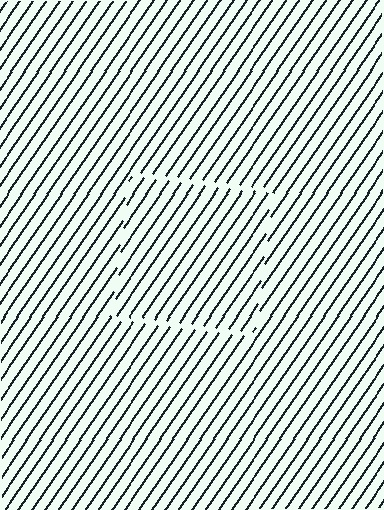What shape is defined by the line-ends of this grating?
An illusory square. The interior of the shape contains the same grating, shifted by half a period — the contour is defined by the phase discontinuity where line-ends from the inner and outer gratings abut.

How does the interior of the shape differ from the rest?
The interior of the shape contains the same grating, shifted by half a period — the contour is defined by the phase discontinuity where line-ends from the inner and outer gratings abut.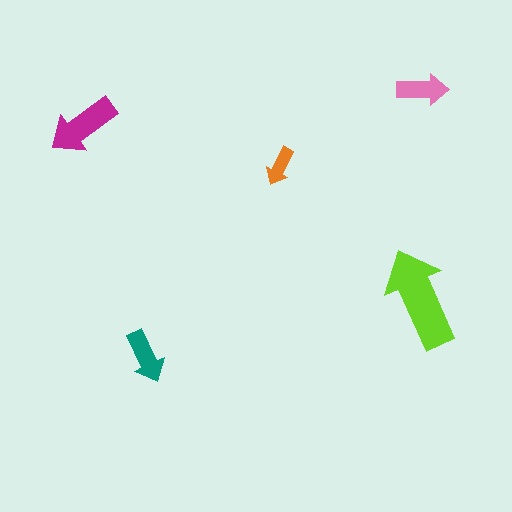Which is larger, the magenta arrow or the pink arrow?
The magenta one.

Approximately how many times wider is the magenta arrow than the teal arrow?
About 1.5 times wider.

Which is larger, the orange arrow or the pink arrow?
The pink one.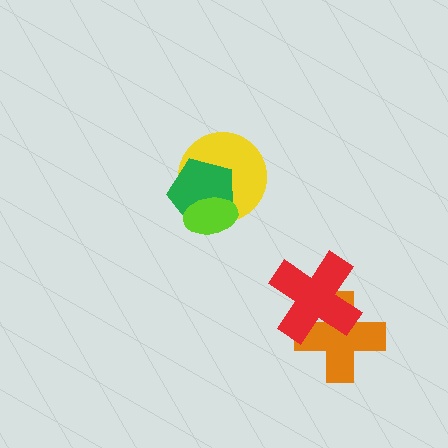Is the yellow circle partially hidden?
Yes, it is partially covered by another shape.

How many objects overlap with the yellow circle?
2 objects overlap with the yellow circle.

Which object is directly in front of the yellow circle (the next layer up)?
The green pentagon is directly in front of the yellow circle.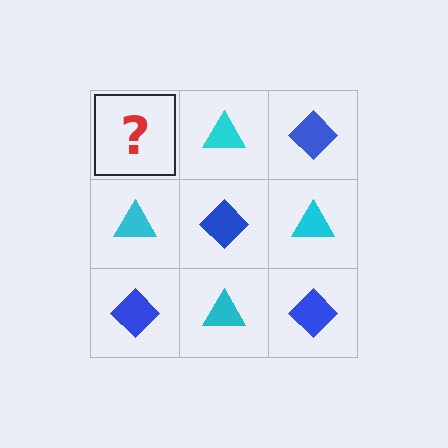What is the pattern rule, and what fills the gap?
The rule is that it alternates blue diamond and cyan triangle in a checkerboard pattern. The gap should be filled with a blue diamond.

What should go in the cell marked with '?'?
The missing cell should contain a blue diamond.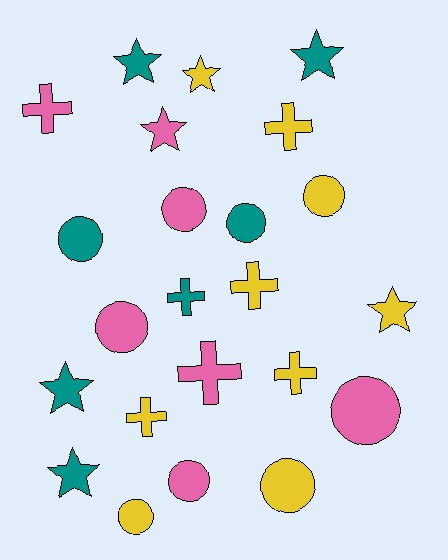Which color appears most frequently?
Yellow, with 9 objects.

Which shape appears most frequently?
Circle, with 9 objects.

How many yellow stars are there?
There are 2 yellow stars.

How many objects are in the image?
There are 23 objects.